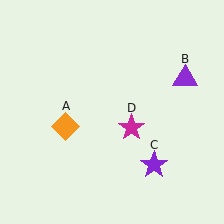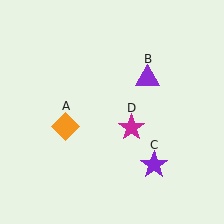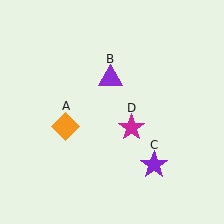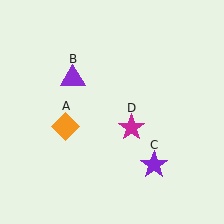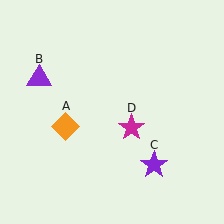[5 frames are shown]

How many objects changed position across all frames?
1 object changed position: purple triangle (object B).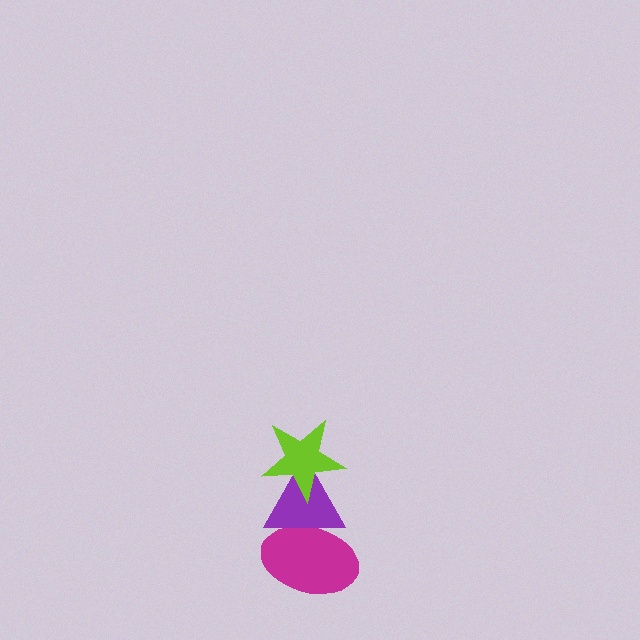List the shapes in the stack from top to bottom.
From top to bottom: the lime star, the purple triangle, the magenta ellipse.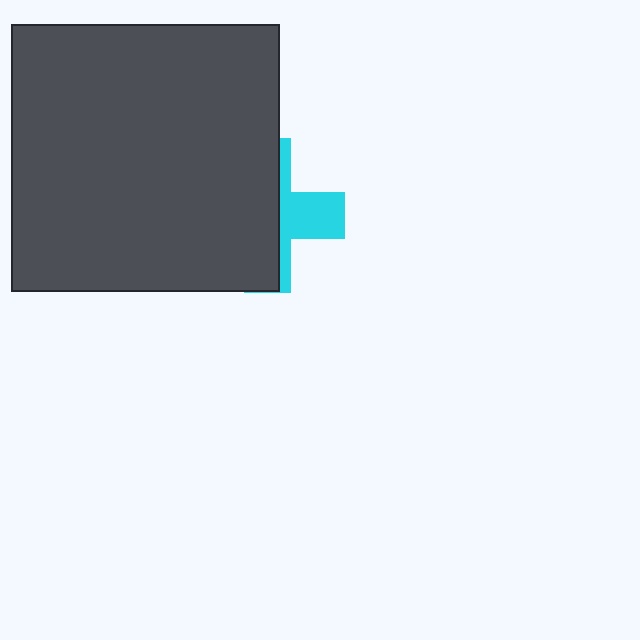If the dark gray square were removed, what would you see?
You would see the complete cyan cross.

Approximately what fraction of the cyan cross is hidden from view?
Roughly 64% of the cyan cross is hidden behind the dark gray square.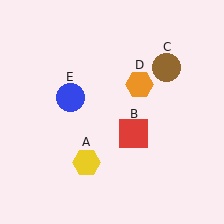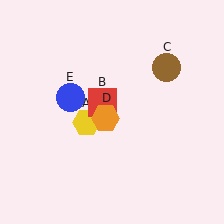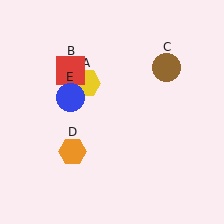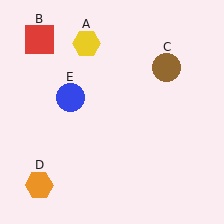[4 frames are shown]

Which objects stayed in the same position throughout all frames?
Brown circle (object C) and blue circle (object E) remained stationary.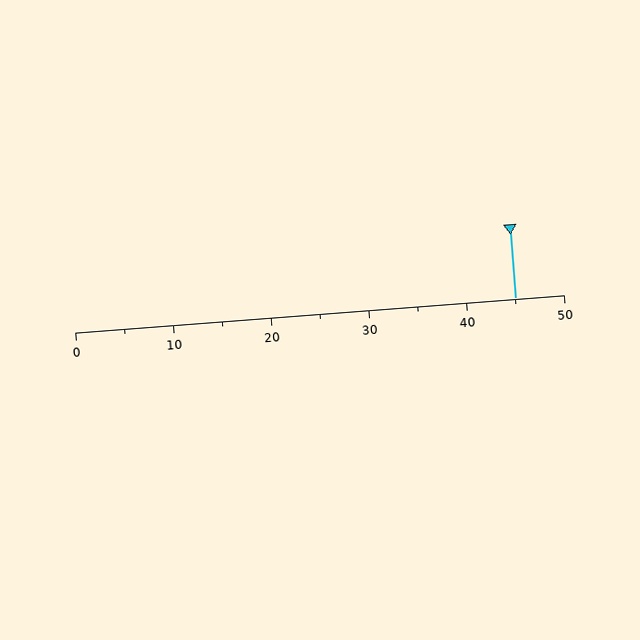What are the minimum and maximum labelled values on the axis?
The axis runs from 0 to 50.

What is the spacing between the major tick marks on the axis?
The major ticks are spaced 10 apart.